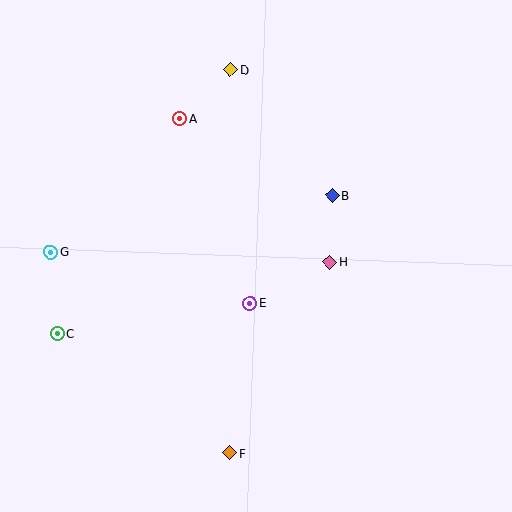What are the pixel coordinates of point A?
Point A is at (180, 118).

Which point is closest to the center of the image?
Point E at (250, 303) is closest to the center.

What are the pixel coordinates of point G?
Point G is at (51, 252).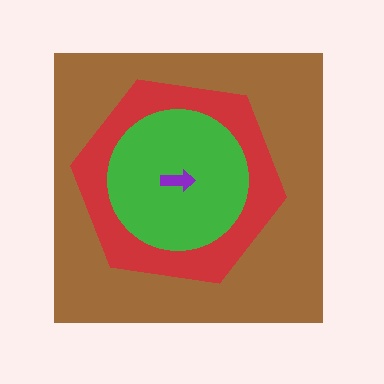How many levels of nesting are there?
4.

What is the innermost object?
The purple arrow.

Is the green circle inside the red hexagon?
Yes.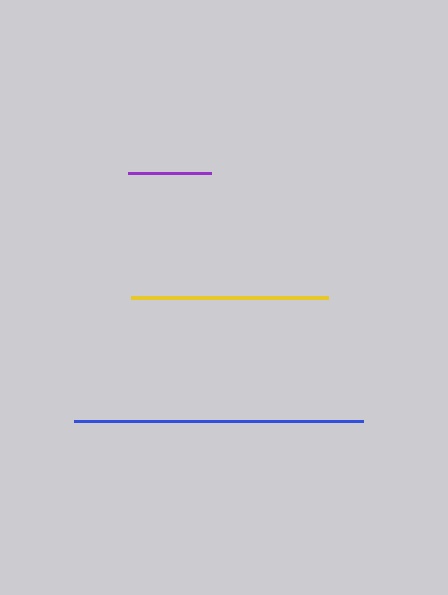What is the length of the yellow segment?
The yellow segment is approximately 197 pixels long.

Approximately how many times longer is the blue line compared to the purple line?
The blue line is approximately 3.5 times the length of the purple line.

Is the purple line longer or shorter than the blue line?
The blue line is longer than the purple line.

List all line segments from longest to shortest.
From longest to shortest: blue, yellow, purple.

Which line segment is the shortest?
The purple line is the shortest at approximately 83 pixels.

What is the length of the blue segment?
The blue segment is approximately 289 pixels long.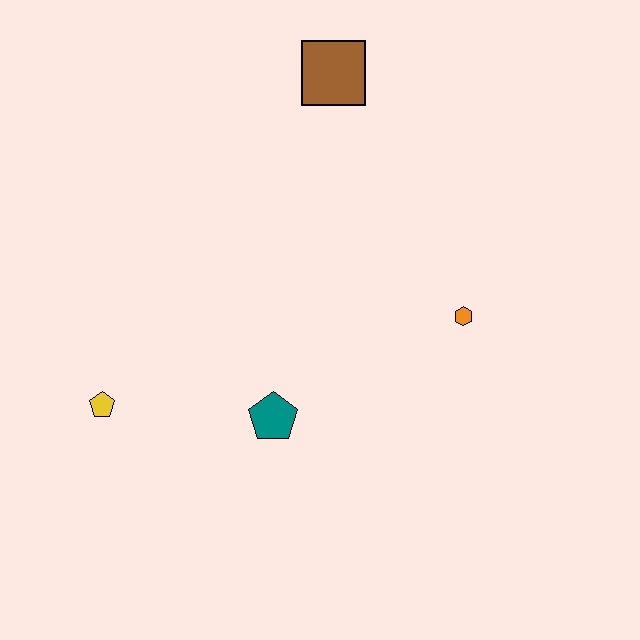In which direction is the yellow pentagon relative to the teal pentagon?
The yellow pentagon is to the left of the teal pentagon.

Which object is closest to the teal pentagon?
The yellow pentagon is closest to the teal pentagon.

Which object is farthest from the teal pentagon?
The brown square is farthest from the teal pentagon.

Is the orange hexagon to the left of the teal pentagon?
No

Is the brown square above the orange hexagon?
Yes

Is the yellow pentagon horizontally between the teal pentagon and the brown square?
No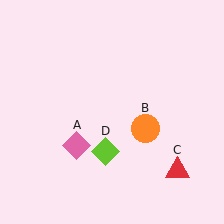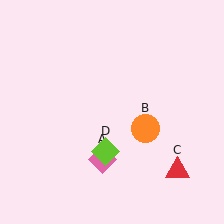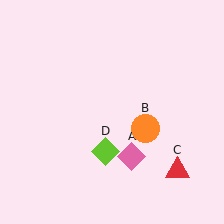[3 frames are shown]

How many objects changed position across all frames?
1 object changed position: pink diamond (object A).